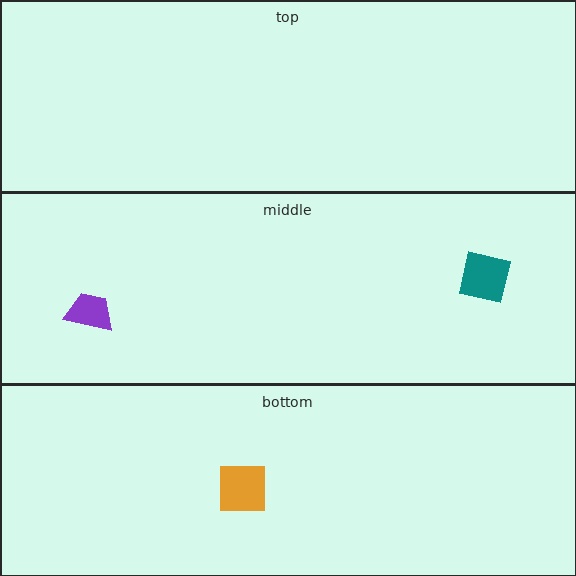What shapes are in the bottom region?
The orange square.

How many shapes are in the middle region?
2.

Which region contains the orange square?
The bottom region.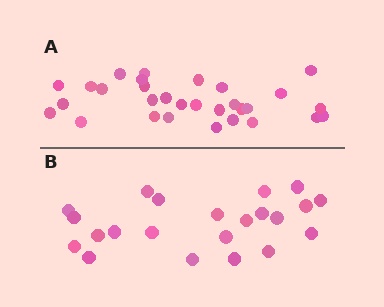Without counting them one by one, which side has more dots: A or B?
Region A (the top region) has more dots.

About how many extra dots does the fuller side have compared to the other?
Region A has roughly 8 or so more dots than region B.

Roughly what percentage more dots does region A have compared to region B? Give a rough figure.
About 35% more.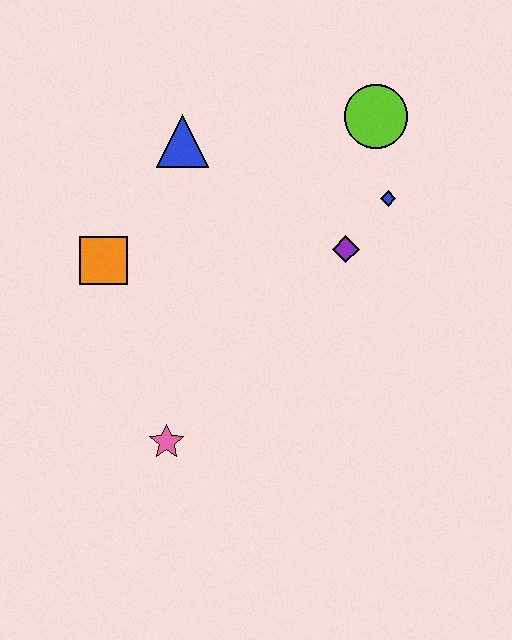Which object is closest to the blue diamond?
The purple diamond is closest to the blue diamond.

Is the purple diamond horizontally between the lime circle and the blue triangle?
Yes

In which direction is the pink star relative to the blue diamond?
The pink star is below the blue diamond.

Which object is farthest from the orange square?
The lime circle is farthest from the orange square.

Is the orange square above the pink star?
Yes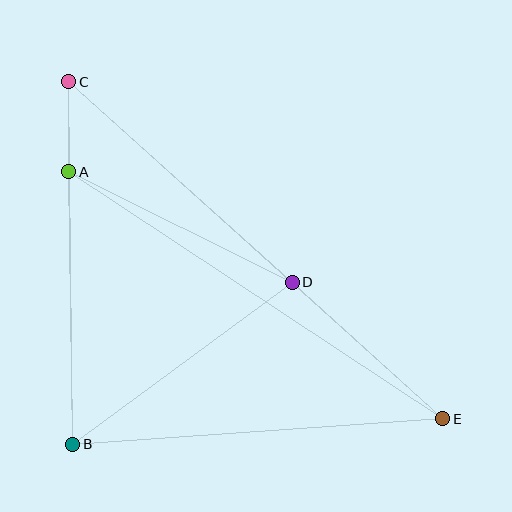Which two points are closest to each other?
Points A and C are closest to each other.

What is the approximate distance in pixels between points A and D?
The distance between A and D is approximately 249 pixels.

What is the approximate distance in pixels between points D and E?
The distance between D and E is approximately 203 pixels.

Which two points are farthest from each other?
Points C and E are farthest from each other.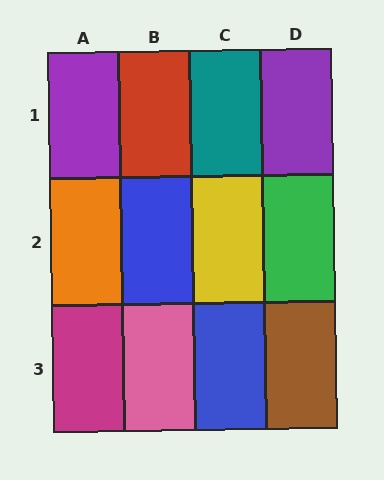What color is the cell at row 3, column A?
Magenta.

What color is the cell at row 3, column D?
Brown.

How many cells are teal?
1 cell is teal.